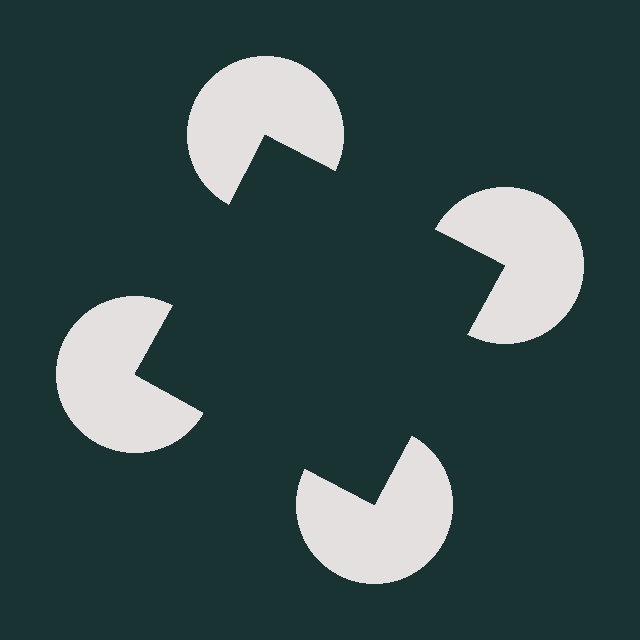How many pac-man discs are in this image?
There are 4 — one at each vertex of the illusory square.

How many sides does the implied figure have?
4 sides.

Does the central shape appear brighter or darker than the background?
It typically appears slightly darker than the background, even though no actual brightness change is drawn.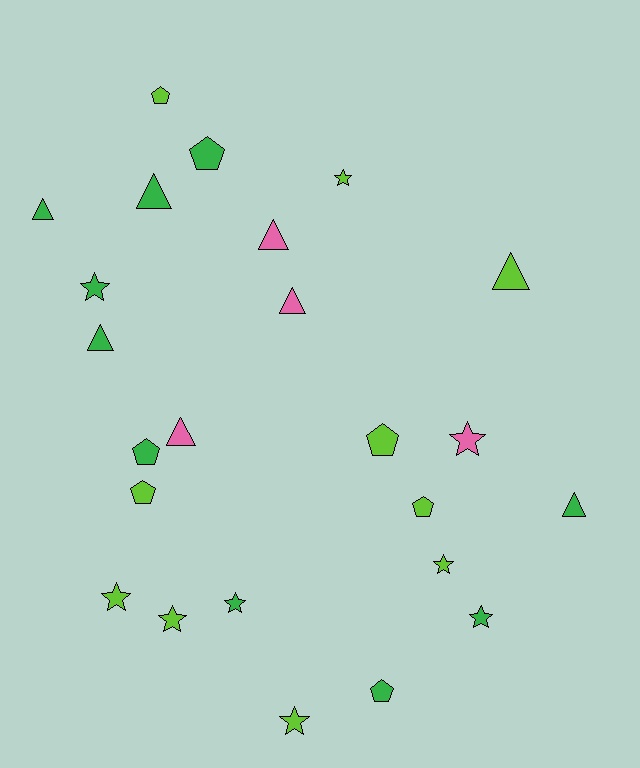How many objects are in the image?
There are 24 objects.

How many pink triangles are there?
There are 3 pink triangles.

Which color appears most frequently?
Lime, with 10 objects.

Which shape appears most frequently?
Star, with 9 objects.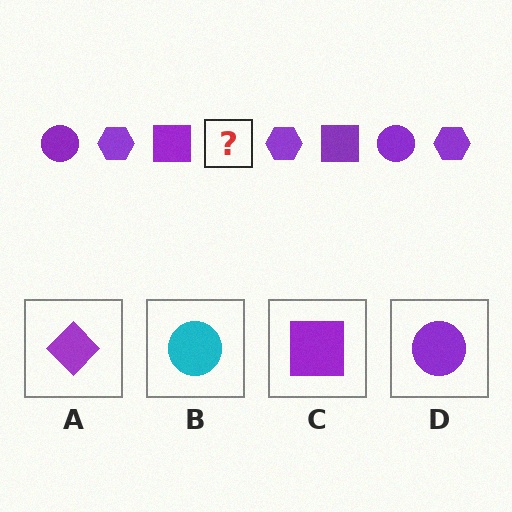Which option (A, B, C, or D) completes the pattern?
D.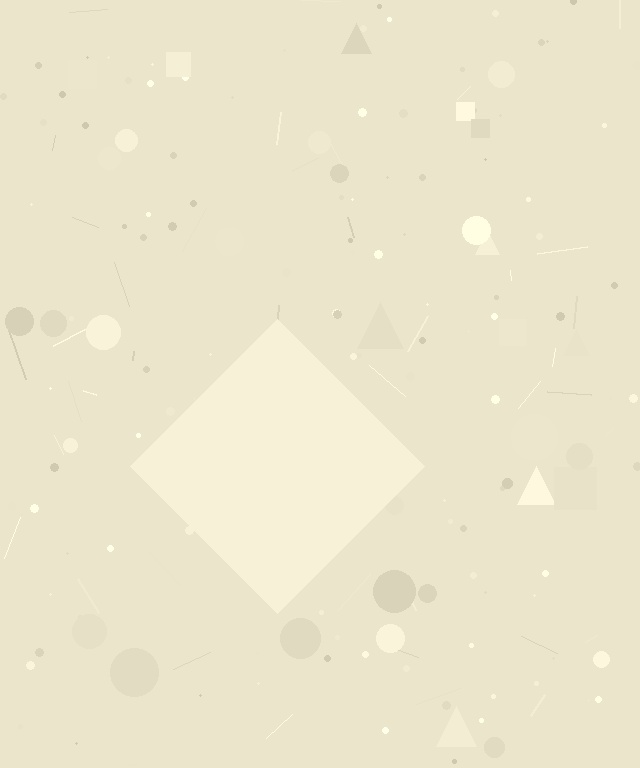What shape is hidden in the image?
A diamond is hidden in the image.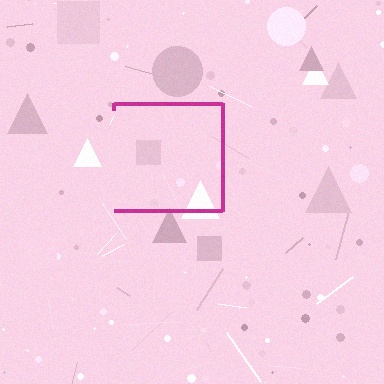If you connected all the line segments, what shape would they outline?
They would outline a square.